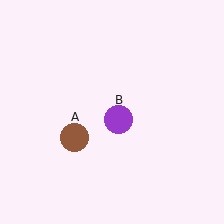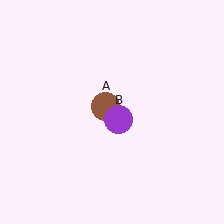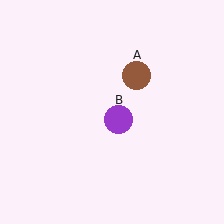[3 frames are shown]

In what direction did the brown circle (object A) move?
The brown circle (object A) moved up and to the right.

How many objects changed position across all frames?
1 object changed position: brown circle (object A).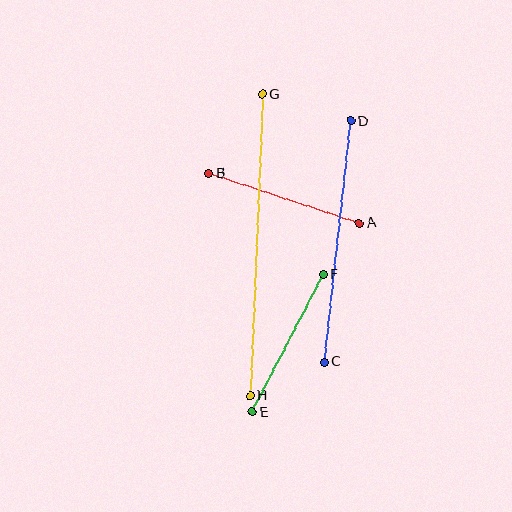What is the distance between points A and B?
The distance is approximately 159 pixels.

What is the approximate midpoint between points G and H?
The midpoint is at approximately (256, 245) pixels.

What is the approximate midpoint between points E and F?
The midpoint is at approximately (288, 343) pixels.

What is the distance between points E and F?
The distance is approximately 155 pixels.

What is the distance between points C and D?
The distance is approximately 242 pixels.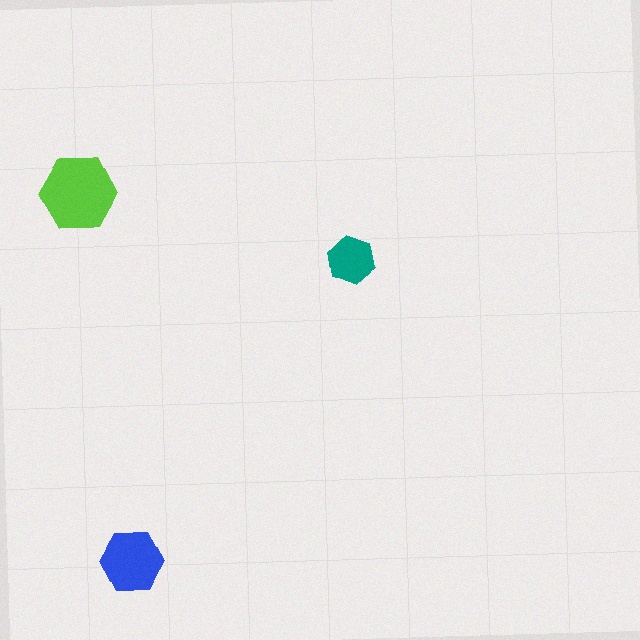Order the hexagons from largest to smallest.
the lime one, the blue one, the teal one.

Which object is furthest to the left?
The lime hexagon is leftmost.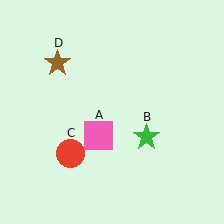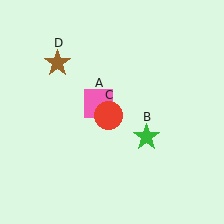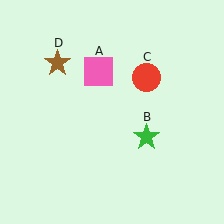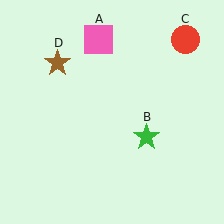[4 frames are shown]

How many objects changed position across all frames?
2 objects changed position: pink square (object A), red circle (object C).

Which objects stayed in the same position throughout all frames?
Green star (object B) and brown star (object D) remained stationary.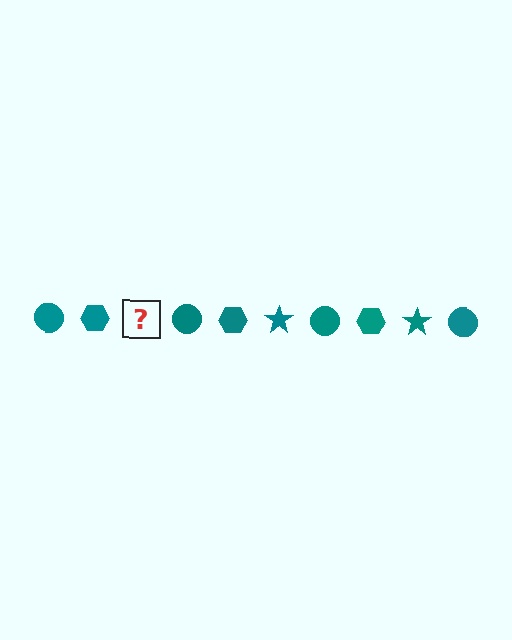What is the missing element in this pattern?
The missing element is a teal star.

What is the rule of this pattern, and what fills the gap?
The rule is that the pattern cycles through circle, hexagon, star shapes in teal. The gap should be filled with a teal star.